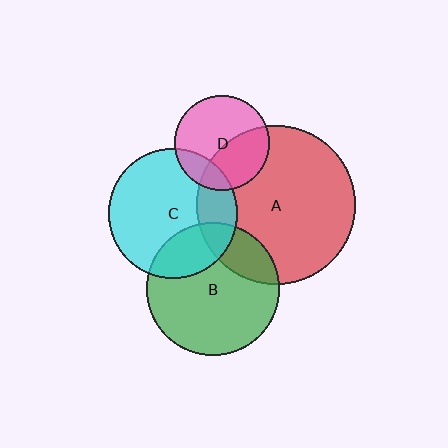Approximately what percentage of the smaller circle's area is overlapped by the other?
Approximately 20%.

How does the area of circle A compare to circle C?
Approximately 1.5 times.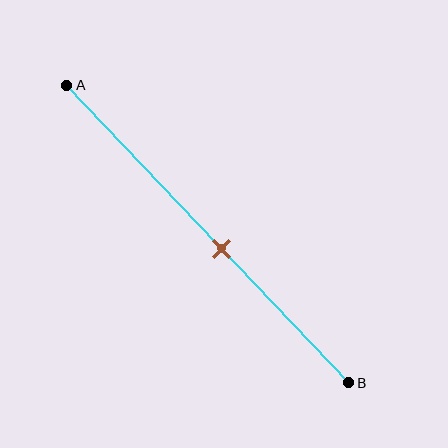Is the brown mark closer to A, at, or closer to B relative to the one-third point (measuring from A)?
The brown mark is closer to point B than the one-third point of segment AB.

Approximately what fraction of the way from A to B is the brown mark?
The brown mark is approximately 55% of the way from A to B.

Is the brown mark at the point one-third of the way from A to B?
No, the mark is at about 55% from A, not at the 33% one-third point.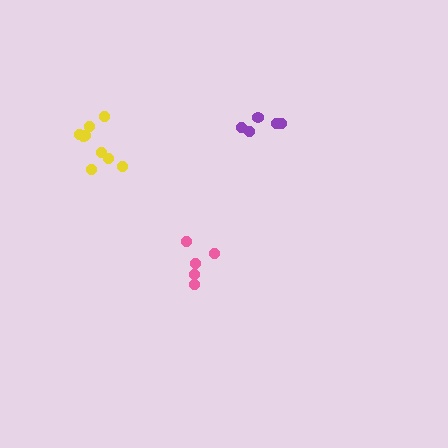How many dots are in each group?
Group 1: 5 dots, Group 2: 5 dots, Group 3: 9 dots (19 total).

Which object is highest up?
The purple cluster is topmost.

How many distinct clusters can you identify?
There are 3 distinct clusters.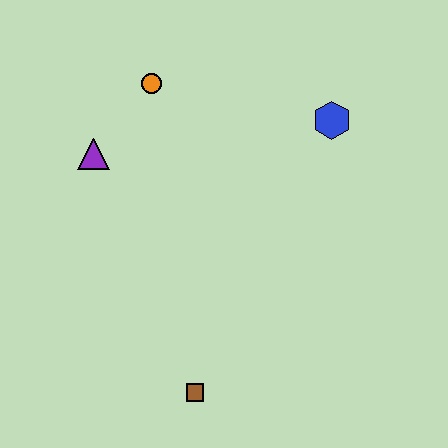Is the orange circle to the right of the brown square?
No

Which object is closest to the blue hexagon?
The orange circle is closest to the blue hexagon.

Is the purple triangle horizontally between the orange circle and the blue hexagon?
No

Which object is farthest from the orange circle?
The brown square is farthest from the orange circle.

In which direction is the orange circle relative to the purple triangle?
The orange circle is above the purple triangle.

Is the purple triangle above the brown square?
Yes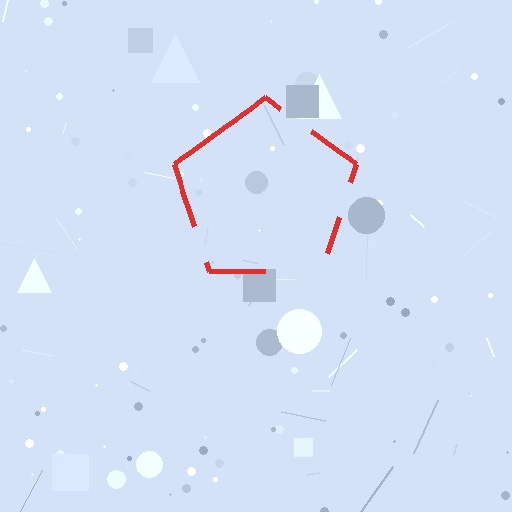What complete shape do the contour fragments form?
The contour fragments form a pentagon.